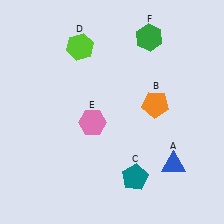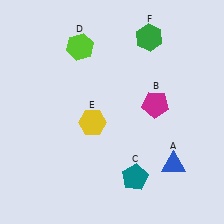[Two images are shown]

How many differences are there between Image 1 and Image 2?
There are 2 differences between the two images.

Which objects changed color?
B changed from orange to magenta. E changed from pink to yellow.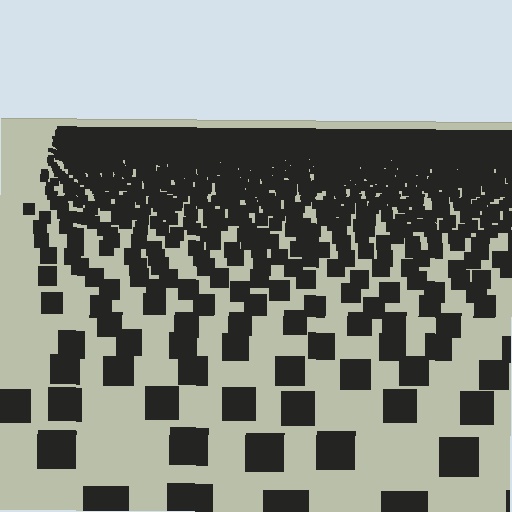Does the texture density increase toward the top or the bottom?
Density increases toward the top.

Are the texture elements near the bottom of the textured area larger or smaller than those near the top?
Larger. Near the bottom, elements are closer to the viewer and appear at a bigger on-screen size.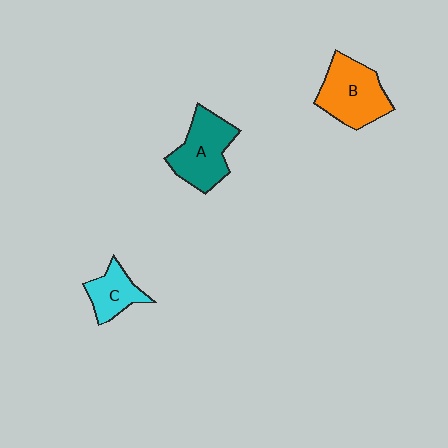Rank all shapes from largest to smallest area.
From largest to smallest: B (orange), A (teal), C (cyan).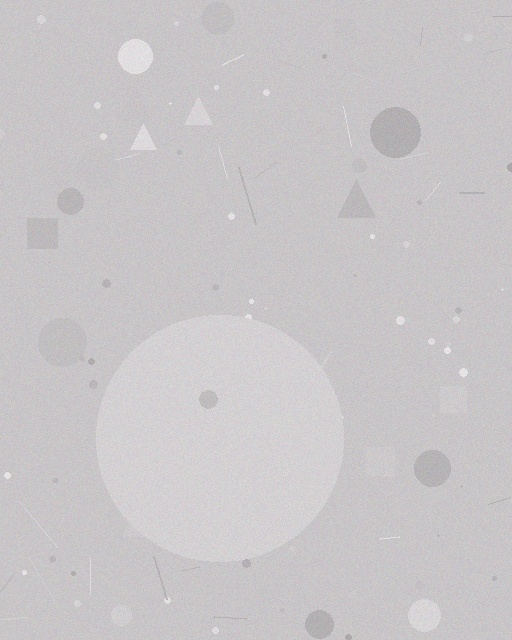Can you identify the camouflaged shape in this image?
The camouflaged shape is a circle.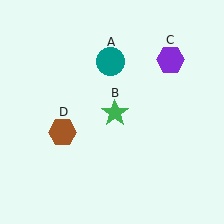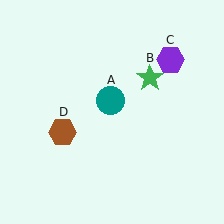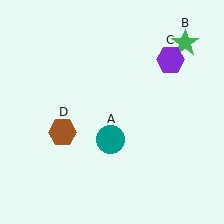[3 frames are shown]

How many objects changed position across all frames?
2 objects changed position: teal circle (object A), green star (object B).